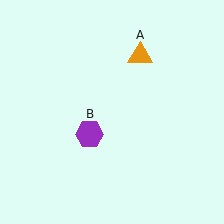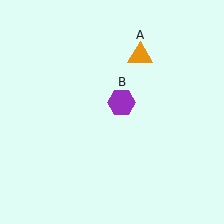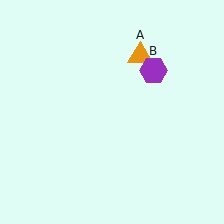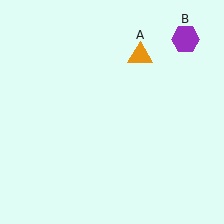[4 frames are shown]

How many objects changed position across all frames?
1 object changed position: purple hexagon (object B).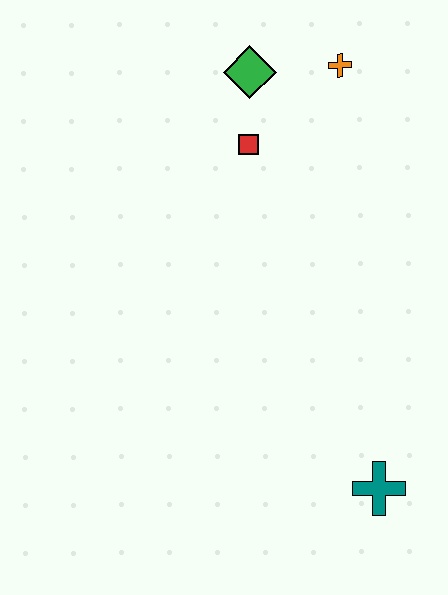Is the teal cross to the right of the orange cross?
Yes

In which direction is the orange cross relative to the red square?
The orange cross is to the right of the red square.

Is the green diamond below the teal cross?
No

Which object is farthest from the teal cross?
The green diamond is farthest from the teal cross.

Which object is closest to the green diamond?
The red square is closest to the green diamond.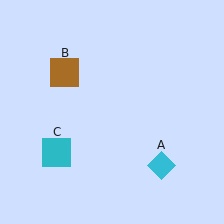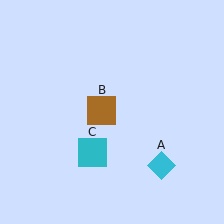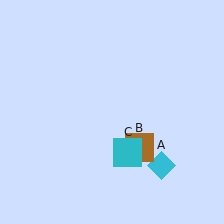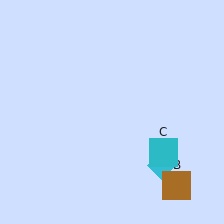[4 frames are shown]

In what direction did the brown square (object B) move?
The brown square (object B) moved down and to the right.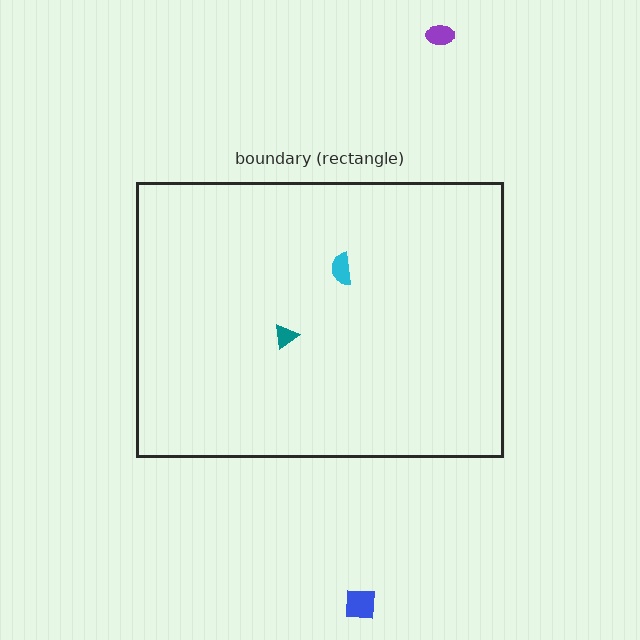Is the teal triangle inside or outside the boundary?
Inside.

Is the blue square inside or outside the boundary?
Outside.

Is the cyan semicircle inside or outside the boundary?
Inside.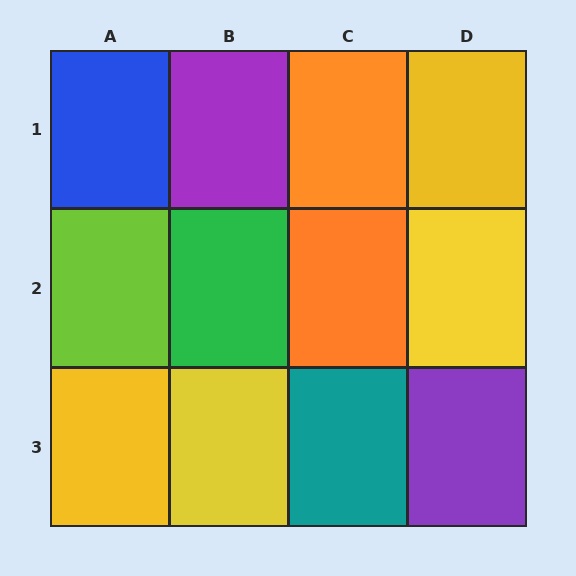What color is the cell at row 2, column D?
Yellow.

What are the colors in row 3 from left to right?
Yellow, yellow, teal, purple.